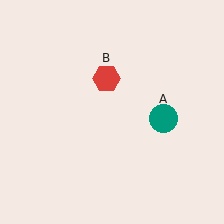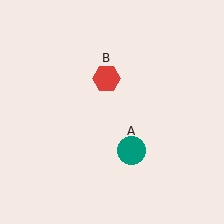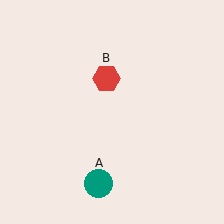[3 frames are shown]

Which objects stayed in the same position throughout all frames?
Red hexagon (object B) remained stationary.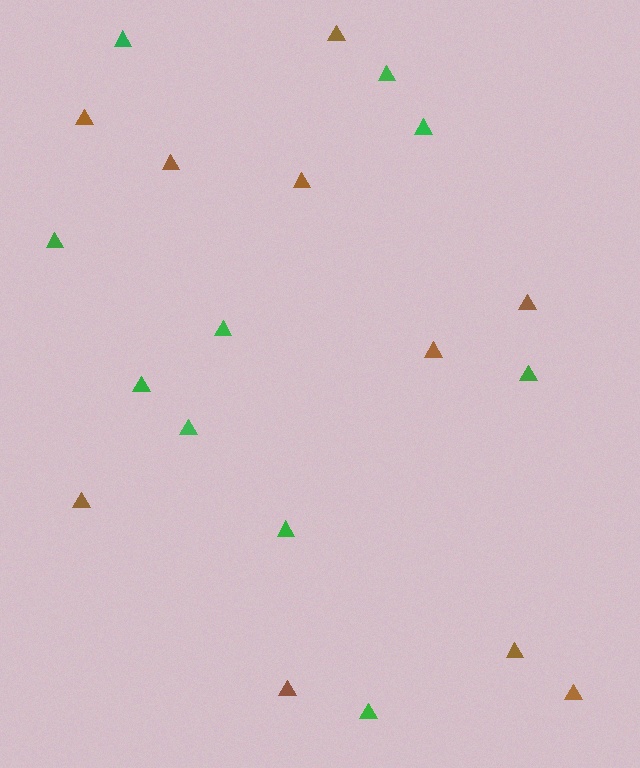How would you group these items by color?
There are 2 groups: one group of brown triangles (10) and one group of green triangles (10).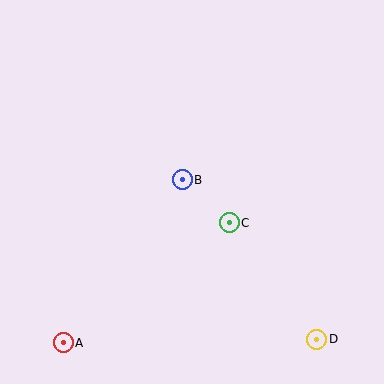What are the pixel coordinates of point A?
Point A is at (63, 343).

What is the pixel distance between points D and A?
The distance between D and A is 254 pixels.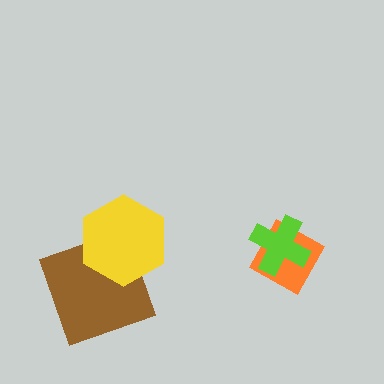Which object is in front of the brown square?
The yellow hexagon is in front of the brown square.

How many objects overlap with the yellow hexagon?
1 object overlaps with the yellow hexagon.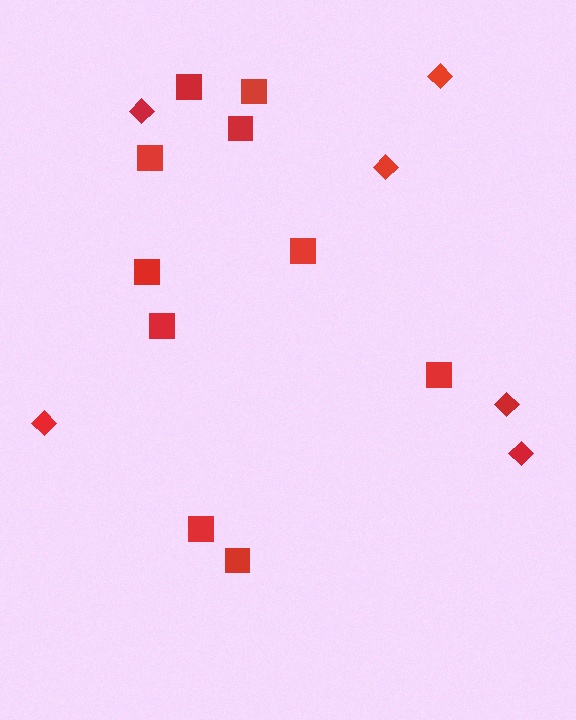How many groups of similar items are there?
There are 2 groups: one group of squares (10) and one group of diamonds (6).